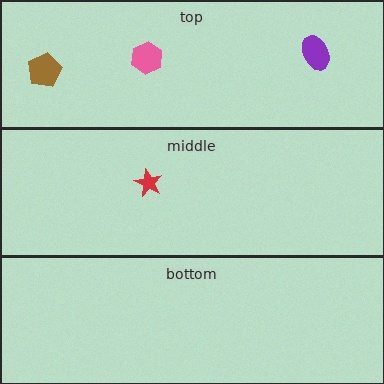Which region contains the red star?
The middle region.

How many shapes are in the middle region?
1.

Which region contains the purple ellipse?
The top region.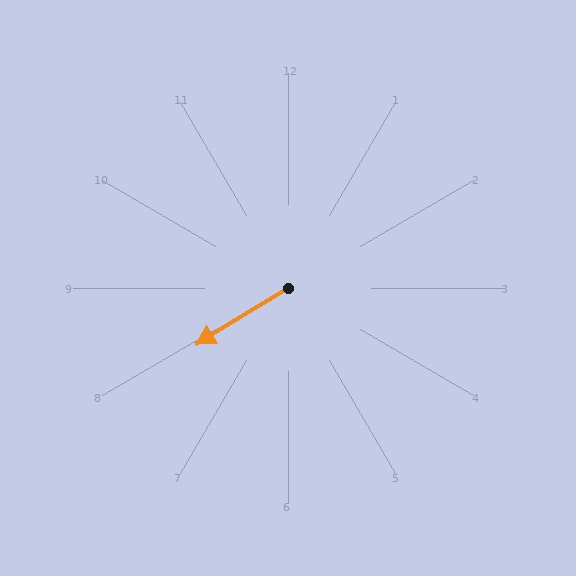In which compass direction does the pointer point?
Southwest.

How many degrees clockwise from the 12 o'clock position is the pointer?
Approximately 239 degrees.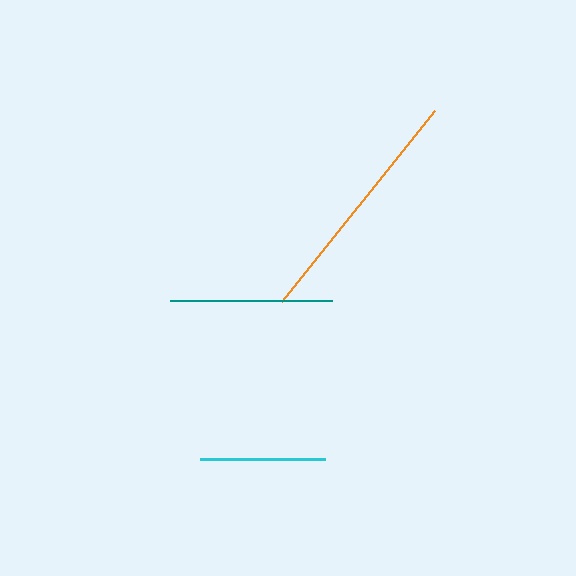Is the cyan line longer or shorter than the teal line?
The teal line is longer than the cyan line.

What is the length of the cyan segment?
The cyan segment is approximately 125 pixels long.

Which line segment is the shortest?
The cyan line is the shortest at approximately 125 pixels.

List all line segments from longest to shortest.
From longest to shortest: orange, teal, cyan.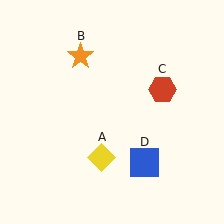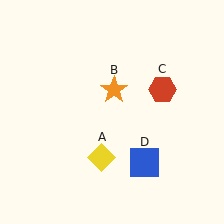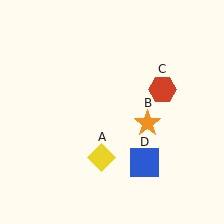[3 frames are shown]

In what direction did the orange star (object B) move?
The orange star (object B) moved down and to the right.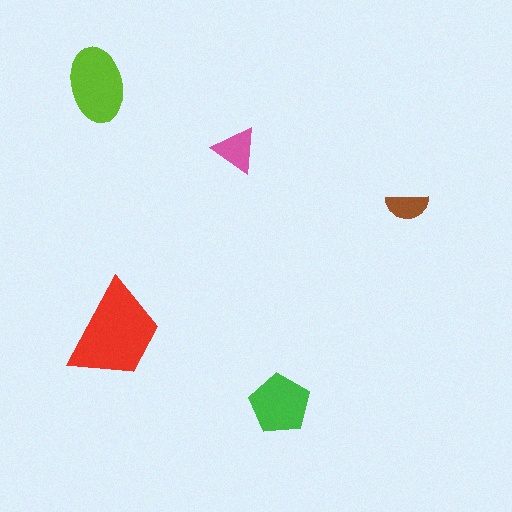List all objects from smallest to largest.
The brown semicircle, the pink triangle, the green pentagon, the lime ellipse, the red trapezoid.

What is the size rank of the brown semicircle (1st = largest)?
5th.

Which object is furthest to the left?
The lime ellipse is leftmost.